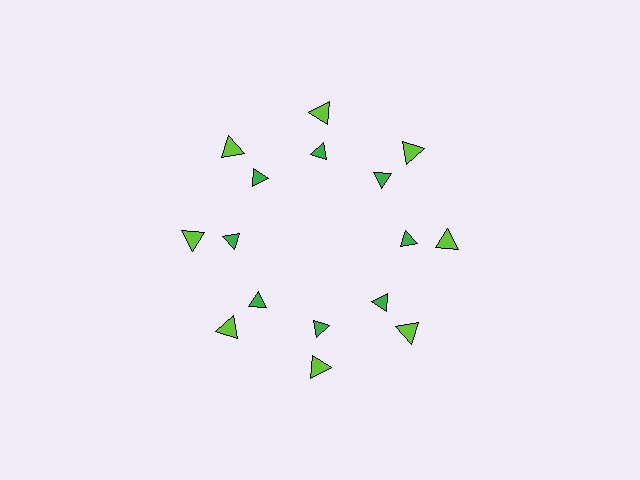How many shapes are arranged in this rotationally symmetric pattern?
There are 16 shapes, arranged in 8 groups of 2.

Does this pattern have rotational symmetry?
Yes, this pattern has 8-fold rotational symmetry. It looks the same after rotating 45 degrees around the center.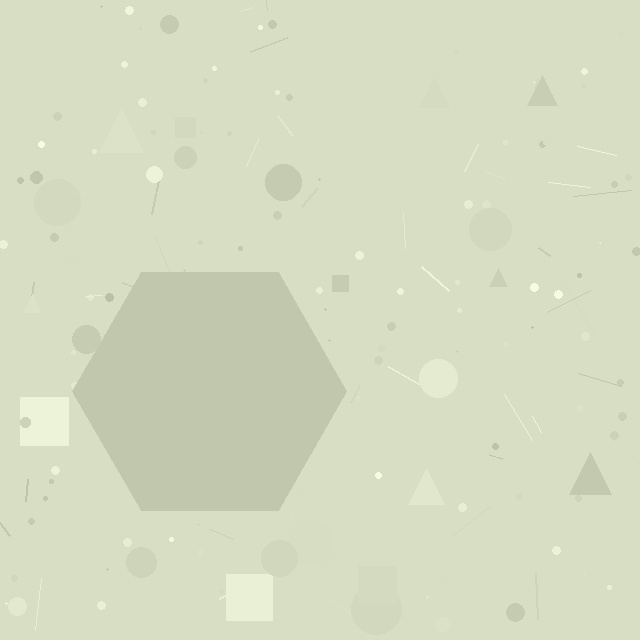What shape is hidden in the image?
A hexagon is hidden in the image.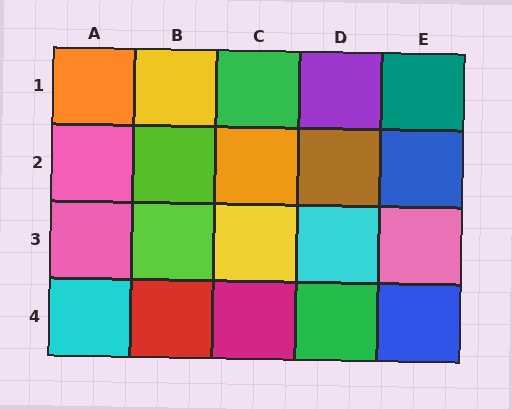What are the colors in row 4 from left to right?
Cyan, red, magenta, green, blue.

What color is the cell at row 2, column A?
Pink.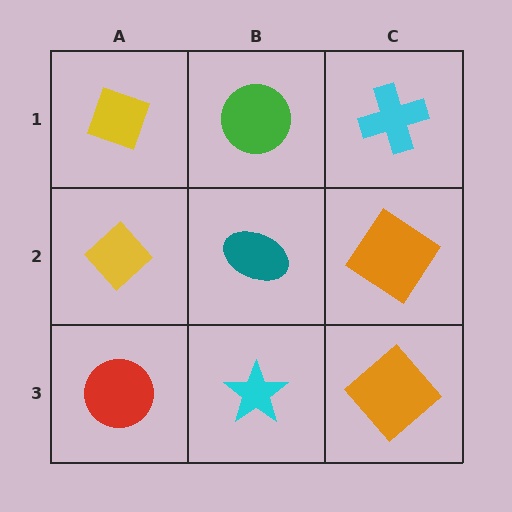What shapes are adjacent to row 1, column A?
A yellow diamond (row 2, column A), a green circle (row 1, column B).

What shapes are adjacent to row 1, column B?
A teal ellipse (row 2, column B), a yellow diamond (row 1, column A), a cyan cross (row 1, column C).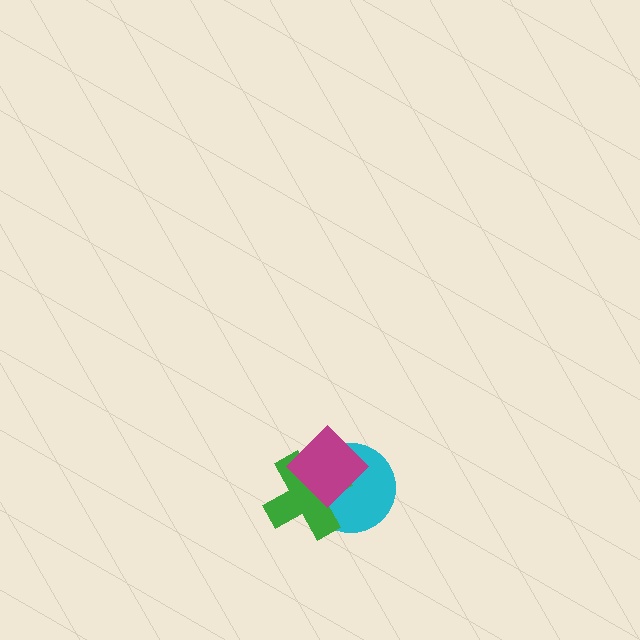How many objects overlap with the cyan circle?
2 objects overlap with the cyan circle.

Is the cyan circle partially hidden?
Yes, it is partially covered by another shape.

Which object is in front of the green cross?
The magenta diamond is in front of the green cross.